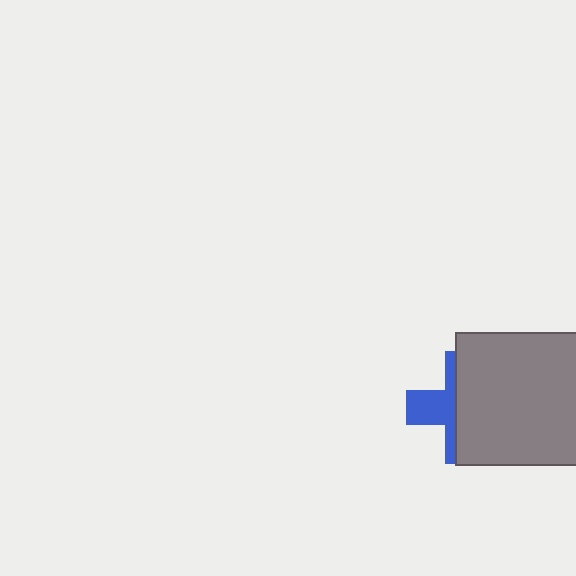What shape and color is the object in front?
The object in front is a gray square.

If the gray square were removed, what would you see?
You would see the complete blue cross.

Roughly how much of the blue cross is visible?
A small part of it is visible (roughly 38%).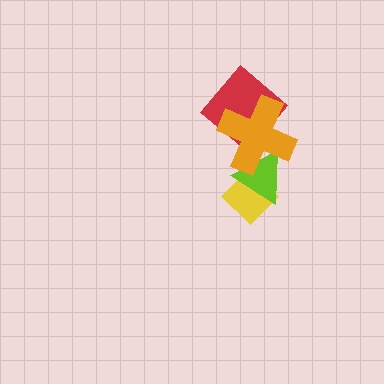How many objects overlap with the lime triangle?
2 objects overlap with the lime triangle.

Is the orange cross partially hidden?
No, no other shape covers it.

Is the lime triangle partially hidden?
Yes, it is partially covered by another shape.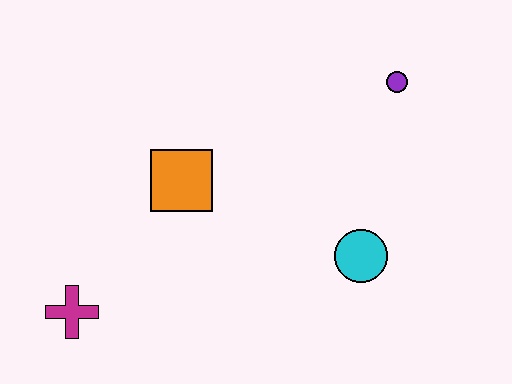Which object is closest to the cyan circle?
The purple circle is closest to the cyan circle.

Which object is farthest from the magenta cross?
The purple circle is farthest from the magenta cross.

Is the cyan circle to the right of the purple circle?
No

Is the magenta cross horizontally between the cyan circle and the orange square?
No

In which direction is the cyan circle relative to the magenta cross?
The cyan circle is to the right of the magenta cross.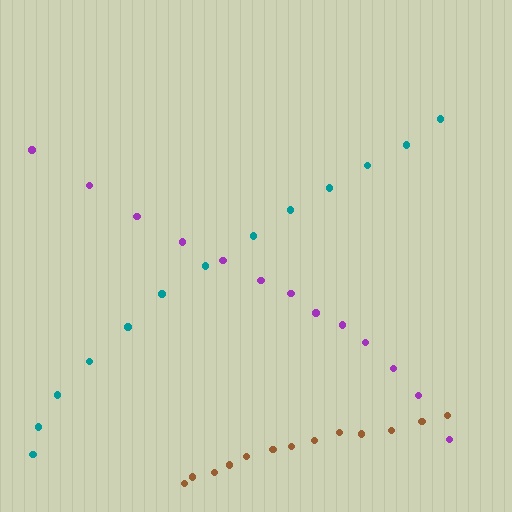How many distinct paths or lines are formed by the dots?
There are 3 distinct paths.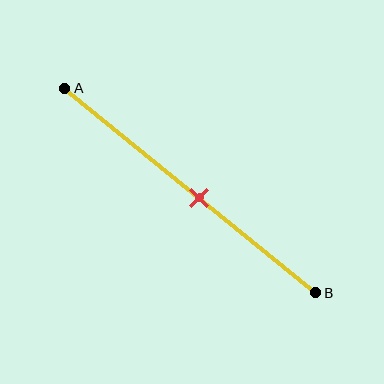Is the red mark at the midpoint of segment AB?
No, the mark is at about 55% from A, not at the 50% midpoint.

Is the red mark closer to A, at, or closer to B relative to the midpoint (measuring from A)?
The red mark is closer to point B than the midpoint of segment AB.